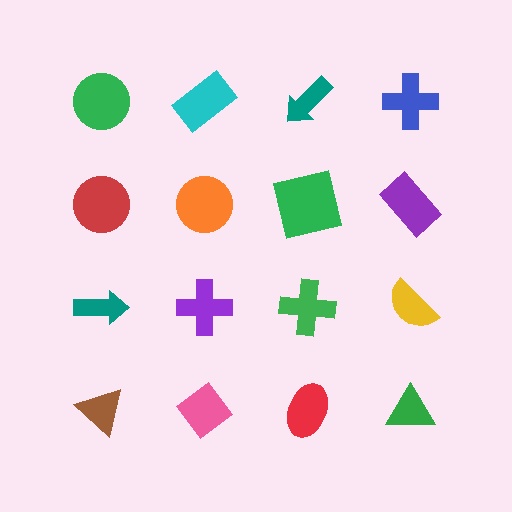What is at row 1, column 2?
A cyan rectangle.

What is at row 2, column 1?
A red circle.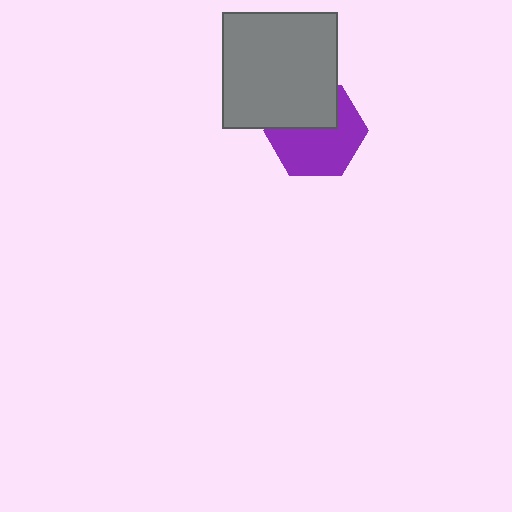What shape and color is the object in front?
The object in front is a gray square.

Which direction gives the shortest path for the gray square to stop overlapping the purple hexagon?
Moving up gives the shortest separation.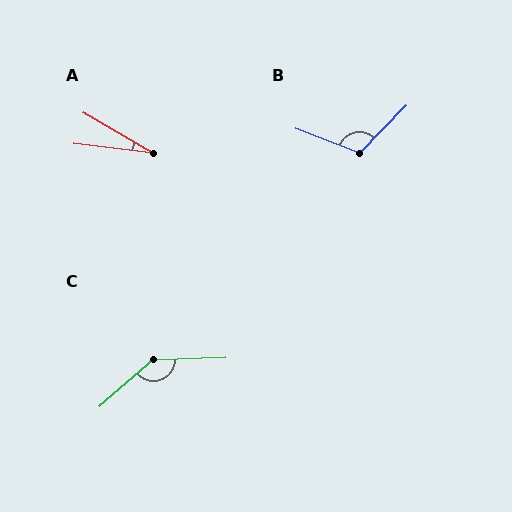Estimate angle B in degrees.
Approximately 113 degrees.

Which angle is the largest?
C, at approximately 141 degrees.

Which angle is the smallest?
A, at approximately 24 degrees.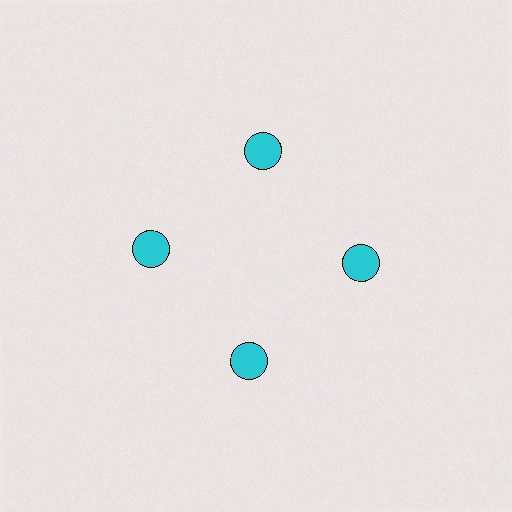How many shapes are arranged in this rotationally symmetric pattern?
There are 8 shapes, arranged in 4 groups of 2.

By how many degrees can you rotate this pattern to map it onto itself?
The pattern maps onto itself every 90 degrees of rotation.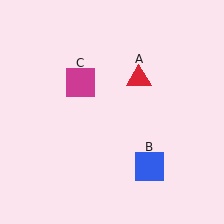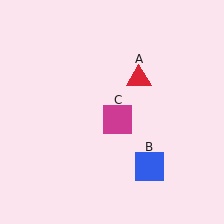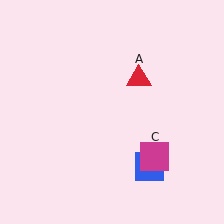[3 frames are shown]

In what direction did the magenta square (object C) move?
The magenta square (object C) moved down and to the right.